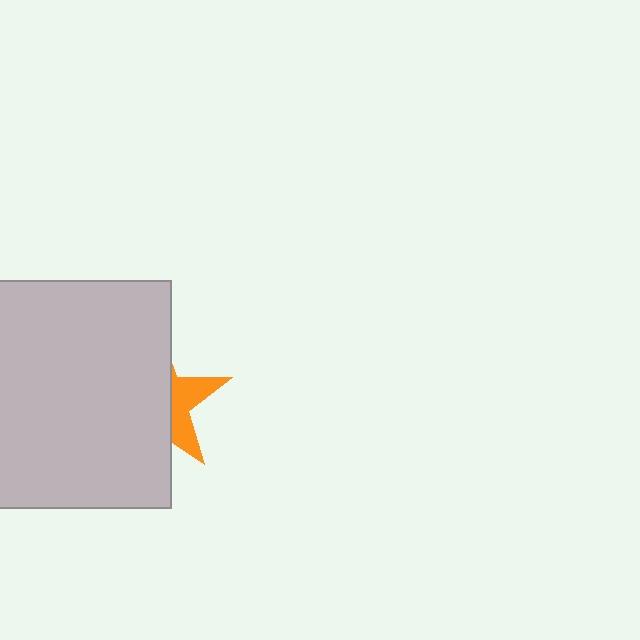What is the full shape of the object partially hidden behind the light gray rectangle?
The partially hidden object is an orange star.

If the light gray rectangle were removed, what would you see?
You would see the complete orange star.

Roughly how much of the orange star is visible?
A small part of it is visible (roughly 33%).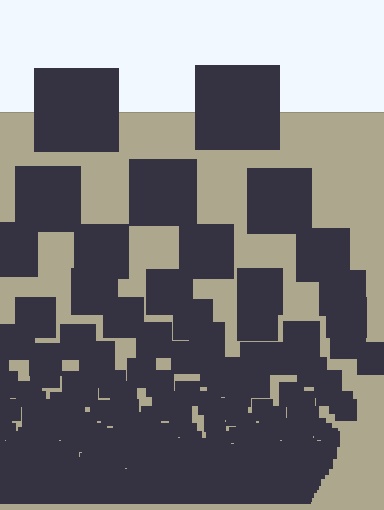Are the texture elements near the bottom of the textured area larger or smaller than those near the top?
Smaller. The gradient is inverted — elements near the bottom are smaller and denser.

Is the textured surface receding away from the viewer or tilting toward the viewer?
The surface appears to tilt toward the viewer. Texture elements get larger and sparser toward the top.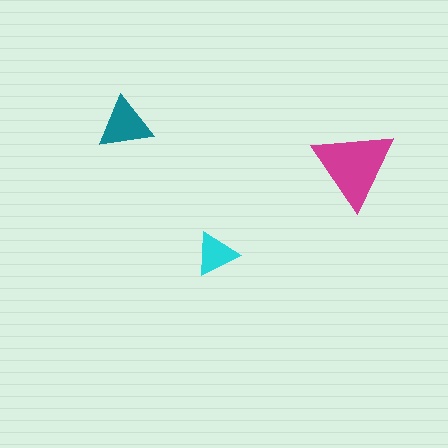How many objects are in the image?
There are 3 objects in the image.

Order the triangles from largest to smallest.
the magenta one, the teal one, the cyan one.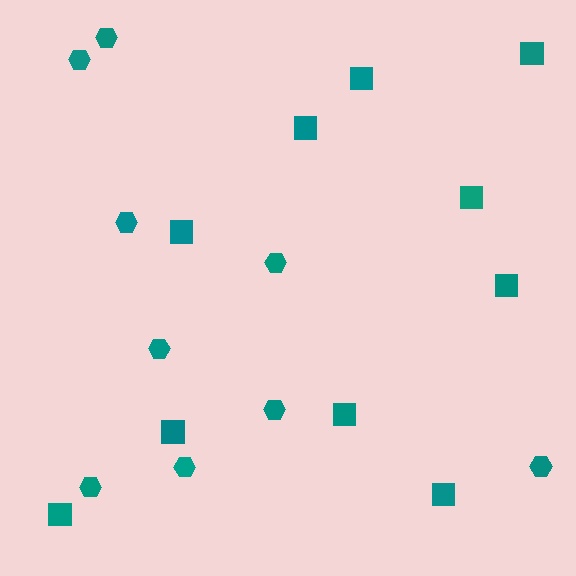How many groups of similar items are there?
There are 2 groups: one group of squares (10) and one group of hexagons (9).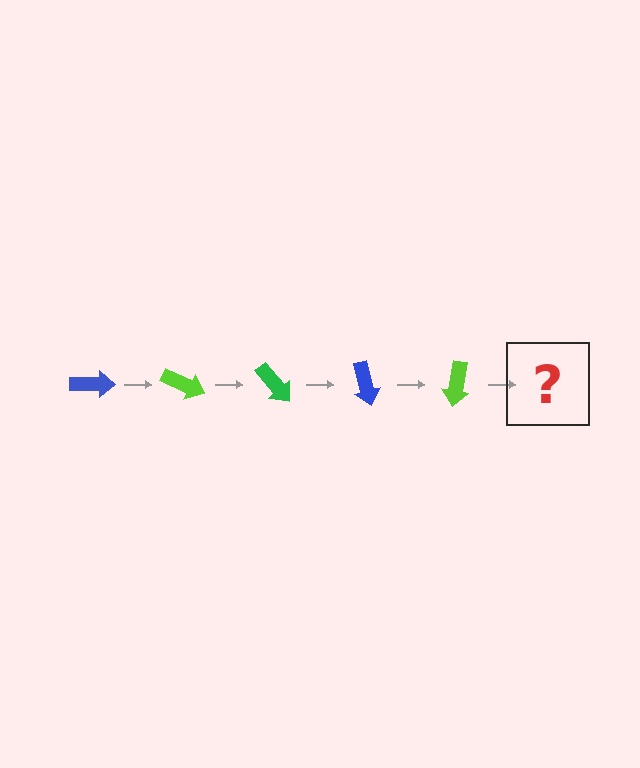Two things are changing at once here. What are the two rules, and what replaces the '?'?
The two rules are that it rotates 25 degrees each step and the color cycles through blue, lime, and green. The '?' should be a green arrow, rotated 125 degrees from the start.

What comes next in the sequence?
The next element should be a green arrow, rotated 125 degrees from the start.